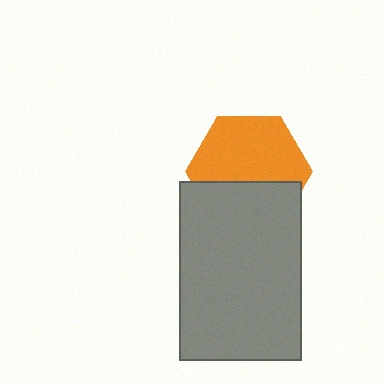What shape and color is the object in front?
The object in front is a gray rectangle.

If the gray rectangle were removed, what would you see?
You would see the complete orange hexagon.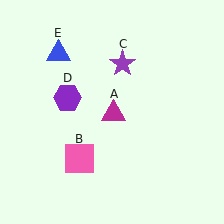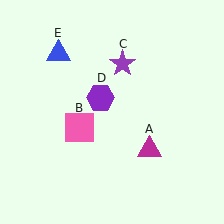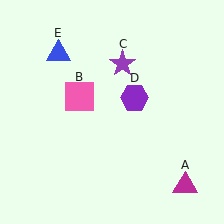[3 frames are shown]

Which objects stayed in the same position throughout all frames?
Purple star (object C) and blue triangle (object E) remained stationary.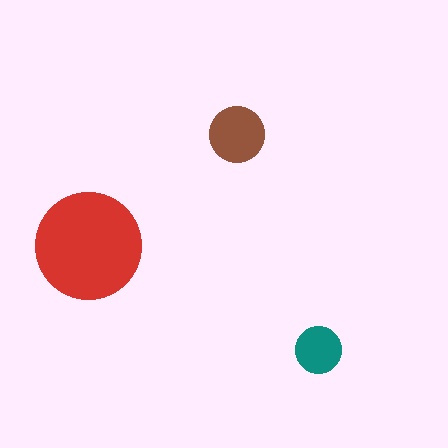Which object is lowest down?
The teal circle is bottommost.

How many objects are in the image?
There are 3 objects in the image.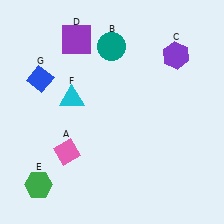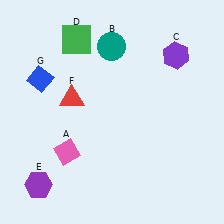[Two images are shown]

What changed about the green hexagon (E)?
In Image 1, E is green. In Image 2, it changed to purple.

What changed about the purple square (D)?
In Image 1, D is purple. In Image 2, it changed to green.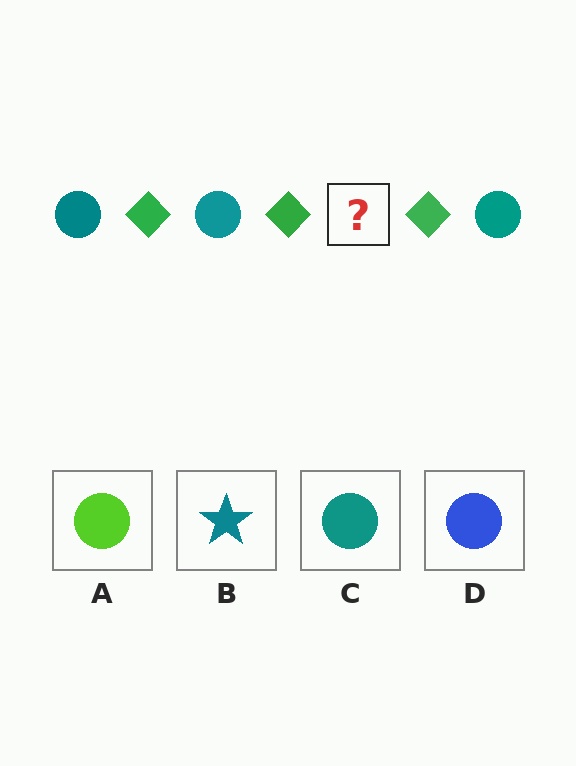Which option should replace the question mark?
Option C.